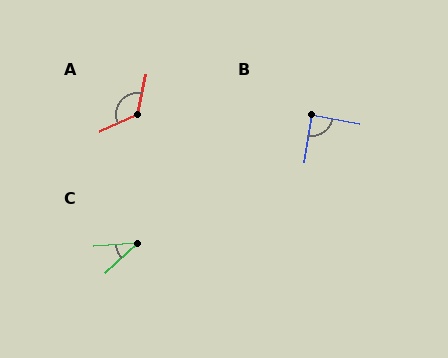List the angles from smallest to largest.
C (39°), B (88°), A (127°).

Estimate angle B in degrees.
Approximately 88 degrees.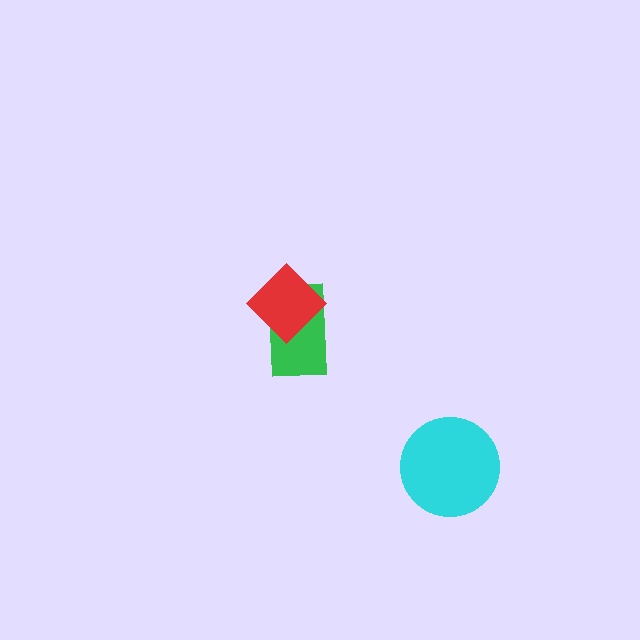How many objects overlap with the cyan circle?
0 objects overlap with the cyan circle.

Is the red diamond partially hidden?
No, no other shape covers it.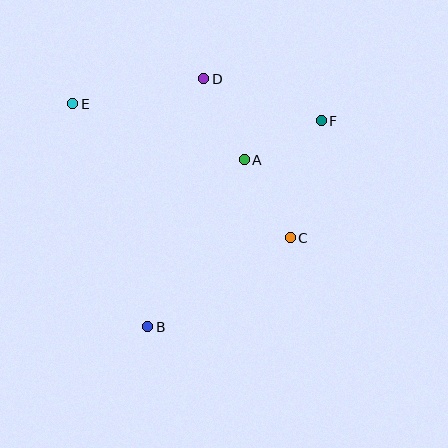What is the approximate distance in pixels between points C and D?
The distance between C and D is approximately 181 pixels.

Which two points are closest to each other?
Points A and F are closest to each other.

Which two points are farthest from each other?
Points B and F are farthest from each other.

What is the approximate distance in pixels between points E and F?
The distance between E and F is approximately 249 pixels.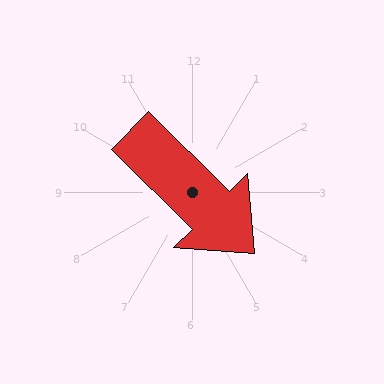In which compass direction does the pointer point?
Southeast.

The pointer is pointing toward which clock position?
Roughly 4 o'clock.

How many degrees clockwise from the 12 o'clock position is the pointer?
Approximately 135 degrees.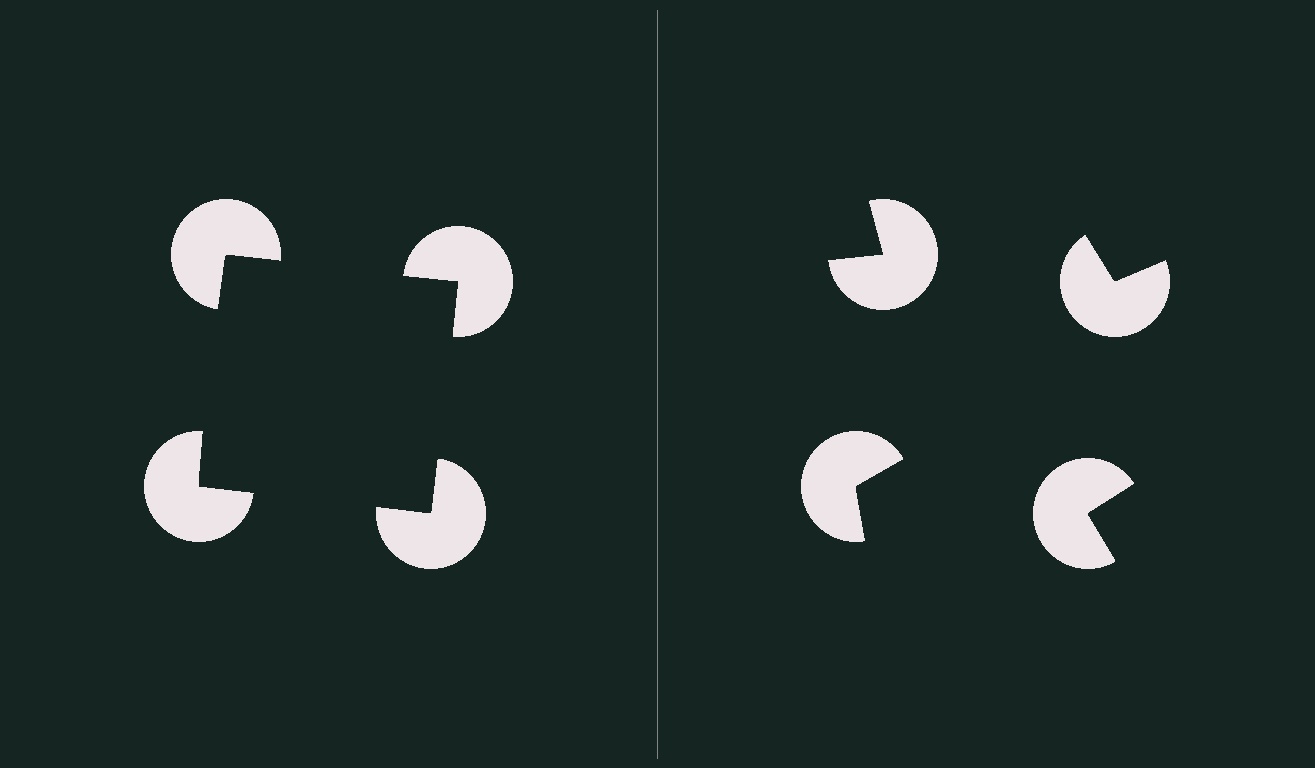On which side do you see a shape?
An illusory square appears on the left side. On the right side the wedge cuts are rotated, so no coherent shape forms.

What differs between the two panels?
The pac-man discs are positioned identically on both sides; only the wedge orientations differ. On the left they align to a square; on the right they are misaligned.